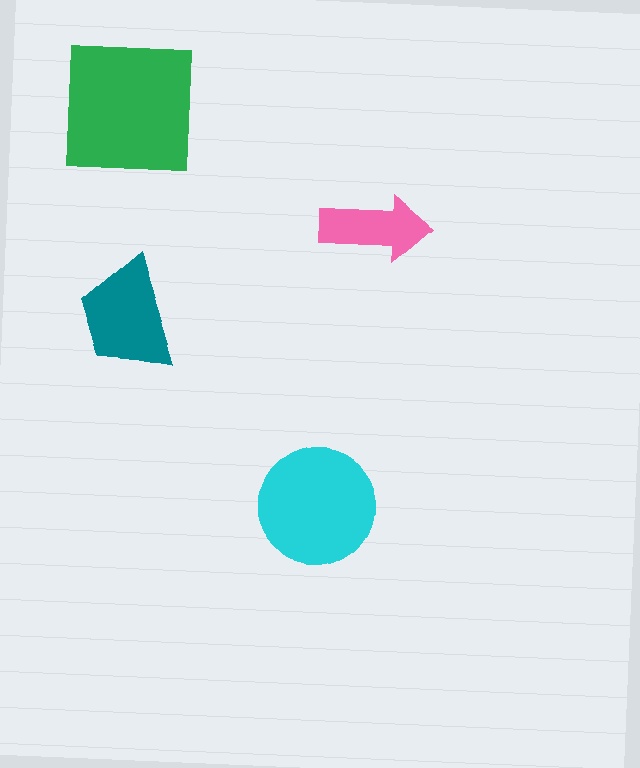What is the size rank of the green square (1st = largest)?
1st.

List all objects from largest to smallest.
The green square, the cyan circle, the teal trapezoid, the pink arrow.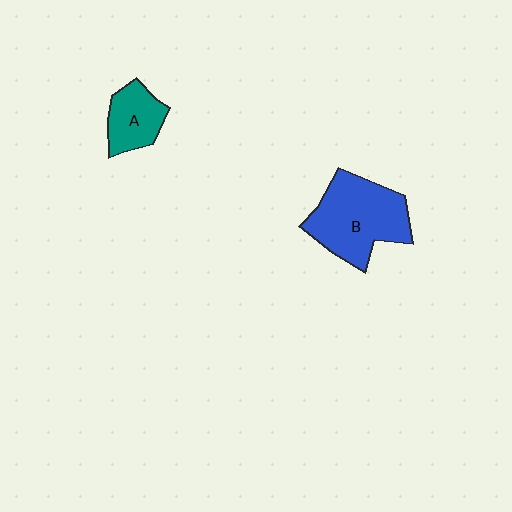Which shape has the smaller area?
Shape A (teal).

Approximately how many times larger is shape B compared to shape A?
Approximately 2.1 times.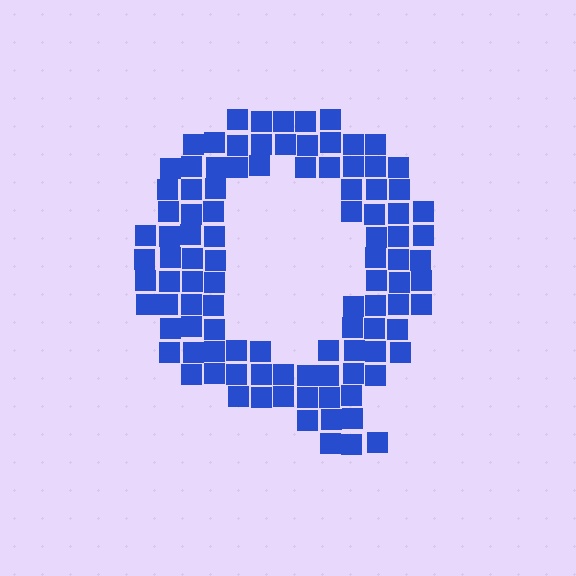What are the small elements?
The small elements are squares.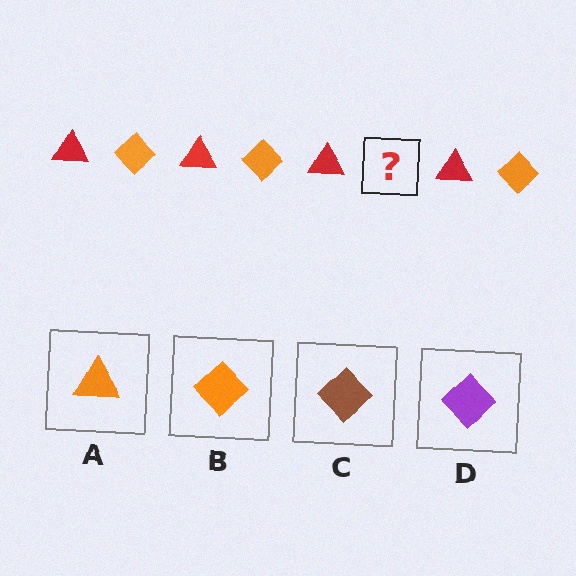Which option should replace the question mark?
Option B.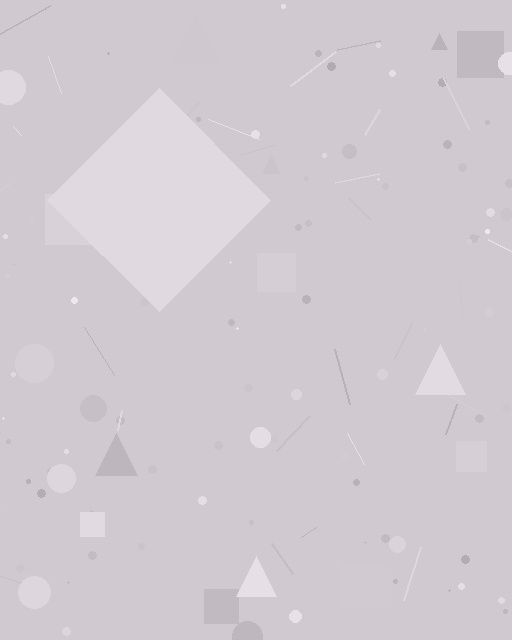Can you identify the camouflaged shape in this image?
The camouflaged shape is a diamond.